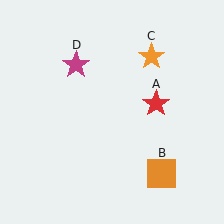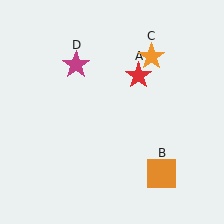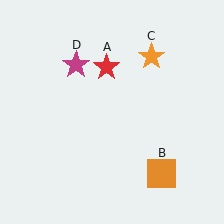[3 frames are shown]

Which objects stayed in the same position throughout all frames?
Orange square (object B) and orange star (object C) and magenta star (object D) remained stationary.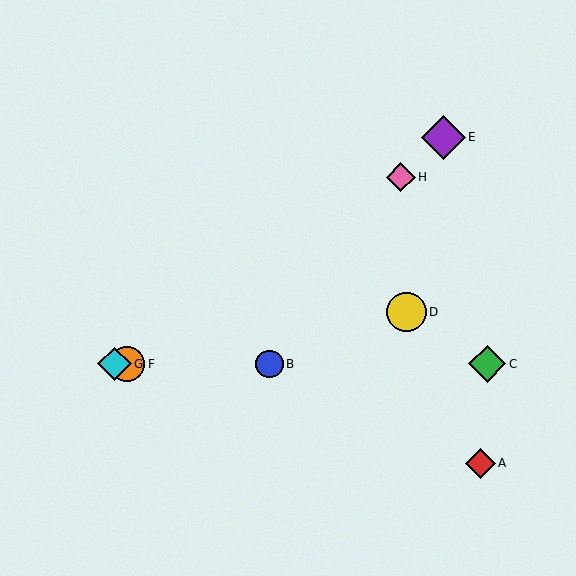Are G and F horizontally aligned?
Yes, both are at y≈364.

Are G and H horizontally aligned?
No, G is at y≈364 and H is at y≈177.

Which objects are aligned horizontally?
Objects B, C, F, G are aligned horizontally.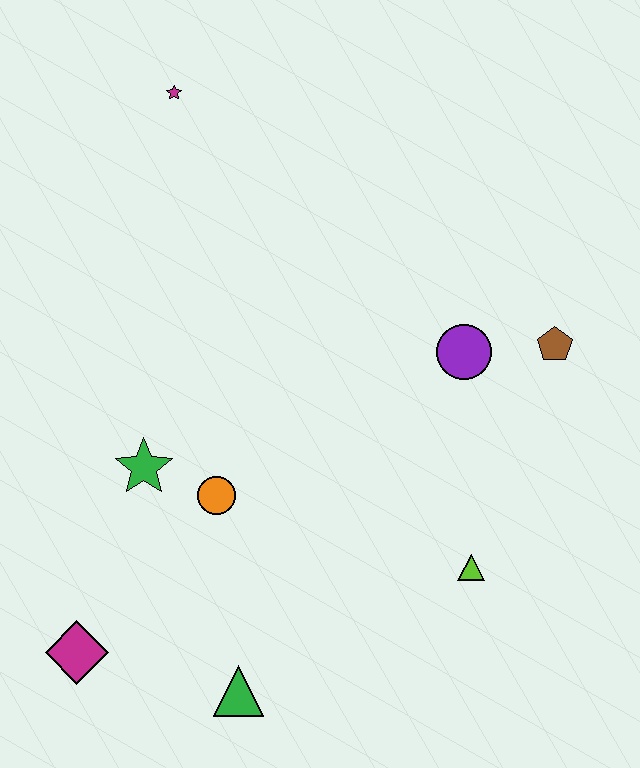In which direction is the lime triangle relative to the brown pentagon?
The lime triangle is below the brown pentagon.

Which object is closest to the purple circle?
The brown pentagon is closest to the purple circle.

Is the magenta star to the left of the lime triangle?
Yes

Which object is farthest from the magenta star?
The green triangle is farthest from the magenta star.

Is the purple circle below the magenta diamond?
No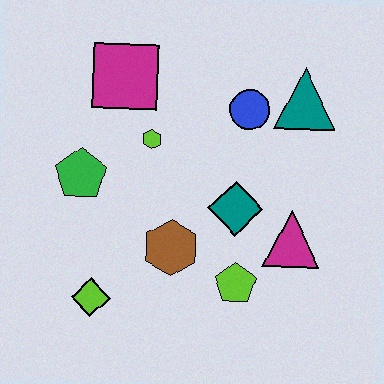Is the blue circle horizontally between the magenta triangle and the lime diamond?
Yes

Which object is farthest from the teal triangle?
The lime diamond is farthest from the teal triangle.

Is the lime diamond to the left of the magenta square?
Yes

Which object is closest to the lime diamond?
The brown hexagon is closest to the lime diamond.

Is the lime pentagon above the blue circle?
No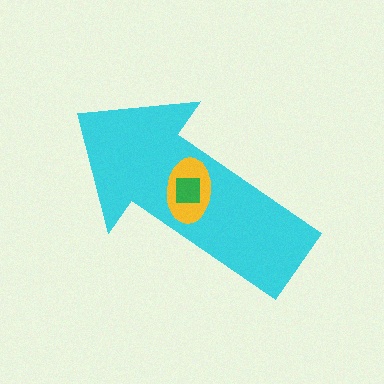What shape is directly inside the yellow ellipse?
The green square.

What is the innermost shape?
The green square.